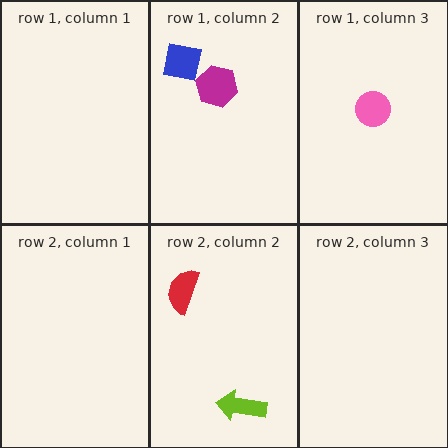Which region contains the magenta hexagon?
The row 1, column 2 region.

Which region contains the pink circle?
The row 1, column 3 region.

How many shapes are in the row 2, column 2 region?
2.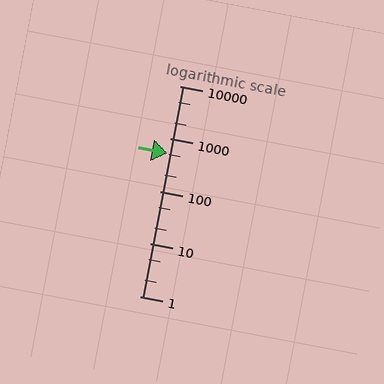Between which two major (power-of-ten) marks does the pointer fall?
The pointer is between 100 and 1000.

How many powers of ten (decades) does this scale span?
The scale spans 4 decades, from 1 to 10000.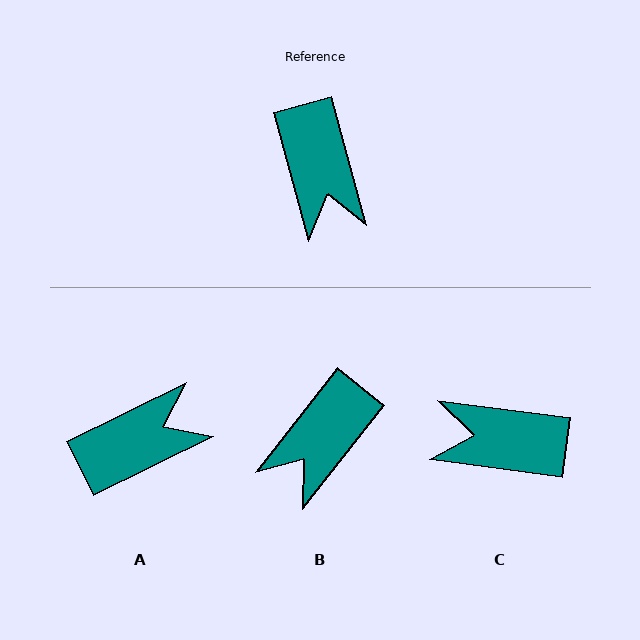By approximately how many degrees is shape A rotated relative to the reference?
Approximately 101 degrees counter-clockwise.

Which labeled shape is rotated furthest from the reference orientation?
C, about 113 degrees away.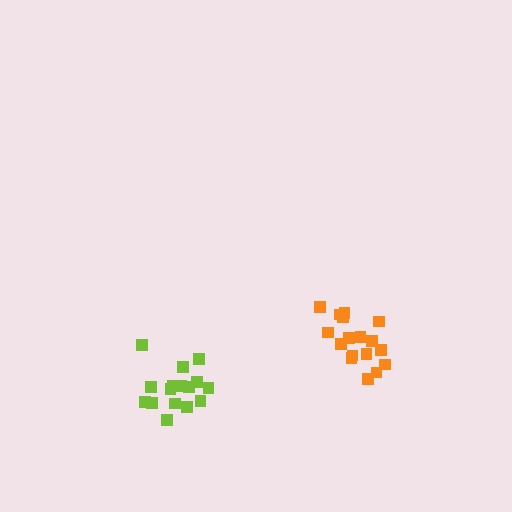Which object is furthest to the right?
The orange cluster is rightmost.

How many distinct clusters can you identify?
There are 2 distinct clusters.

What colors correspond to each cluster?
The clusters are colored: orange, lime.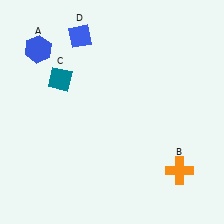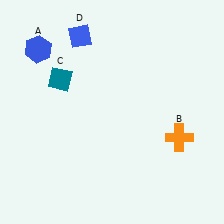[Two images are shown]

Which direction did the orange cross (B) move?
The orange cross (B) moved up.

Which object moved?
The orange cross (B) moved up.